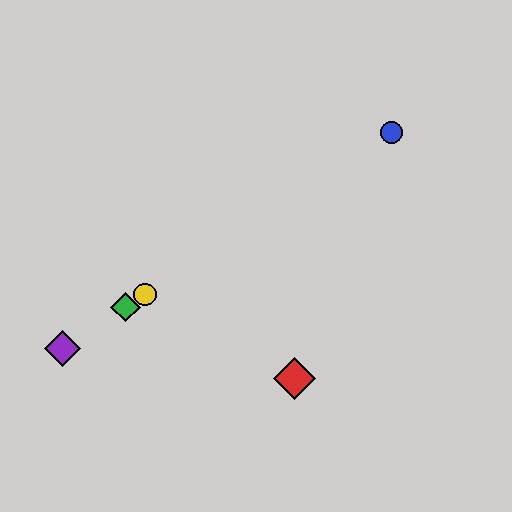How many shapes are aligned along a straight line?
4 shapes (the blue circle, the green diamond, the yellow circle, the purple diamond) are aligned along a straight line.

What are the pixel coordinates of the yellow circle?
The yellow circle is at (145, 294).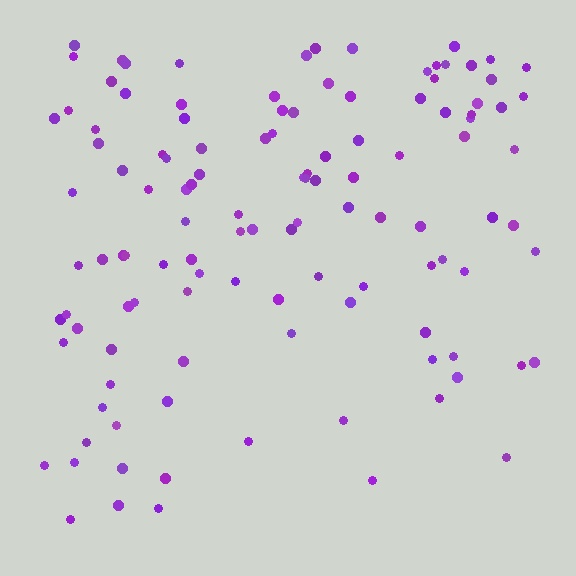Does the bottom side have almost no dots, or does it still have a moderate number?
Still a moderate number, just noticeably fewer than the top.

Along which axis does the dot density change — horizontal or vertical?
Vertical.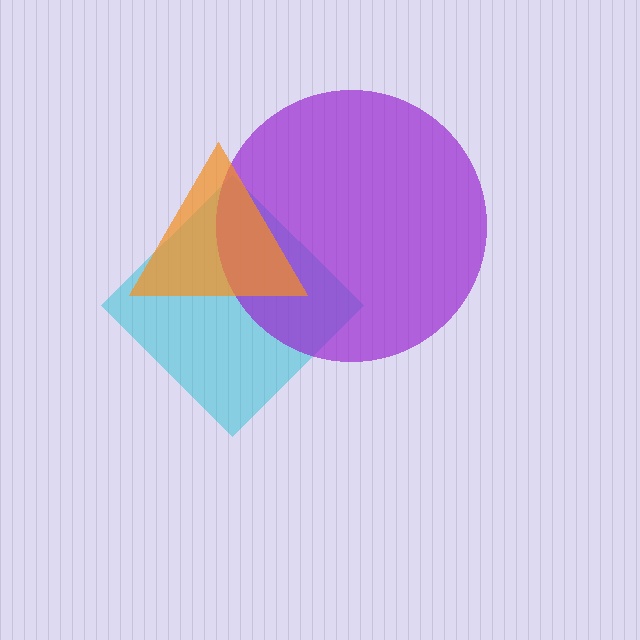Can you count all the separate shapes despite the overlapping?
Yes, there are 3 separate shapes.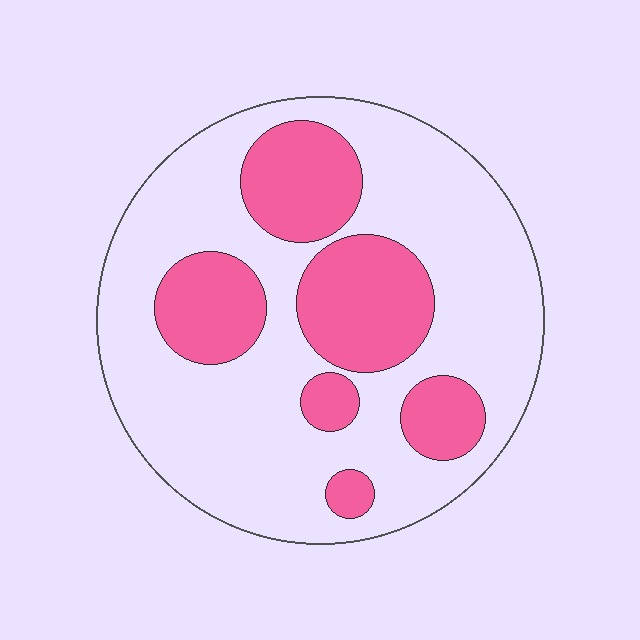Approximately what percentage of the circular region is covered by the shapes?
Approximately 30%.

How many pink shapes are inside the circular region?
6.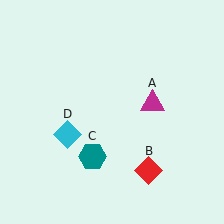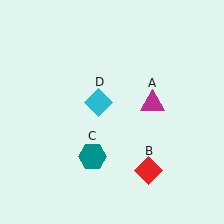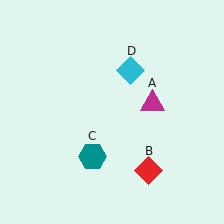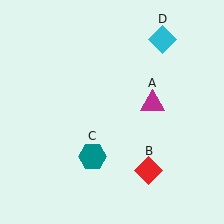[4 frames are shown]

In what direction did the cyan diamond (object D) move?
The cyan diamond (object D) moved up and to the right.